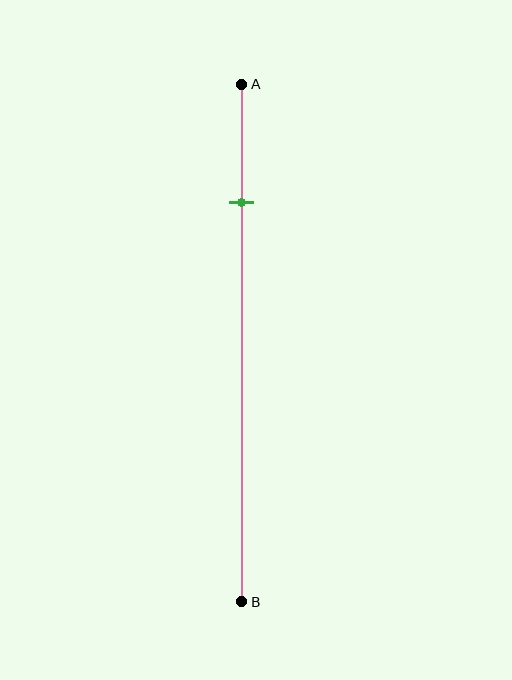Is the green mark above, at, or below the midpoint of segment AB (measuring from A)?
The green mark is above the midpoint of segment AB.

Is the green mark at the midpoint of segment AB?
No, the mark is at about 25% from A, not at the 50% midpoint.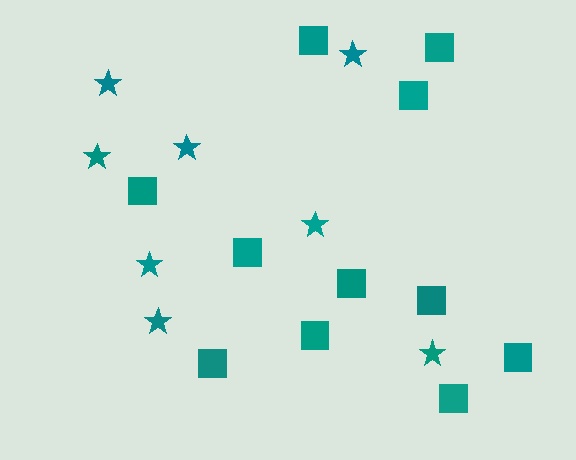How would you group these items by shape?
There are 2 groups: one group of stars (8) and one group of squares (11).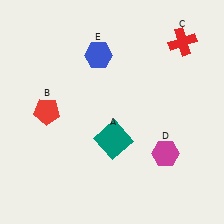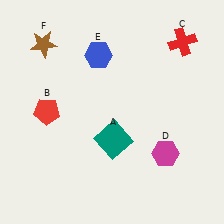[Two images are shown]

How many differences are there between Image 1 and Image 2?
There is 1 difference between the two images.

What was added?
A brown star (F) was added in Image 2.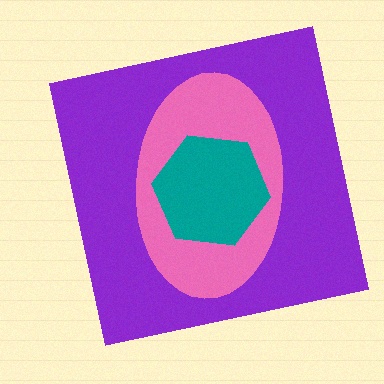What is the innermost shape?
The teal hexagon.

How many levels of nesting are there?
3.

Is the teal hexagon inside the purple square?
Yes.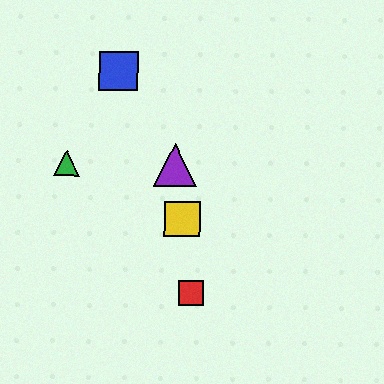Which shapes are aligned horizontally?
The green triangle, the purple triangle are aligned horizontally.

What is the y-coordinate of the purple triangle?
The purple triangle is at y≈165.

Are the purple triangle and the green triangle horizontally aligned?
Yes, both are at y≈165.